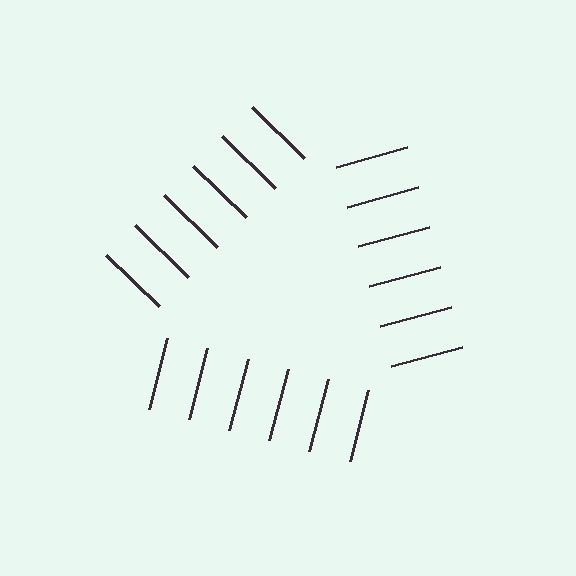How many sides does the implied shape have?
3 sides — the line-ends trace a triangle.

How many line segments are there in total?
18 — 6 along each of the 3 edges.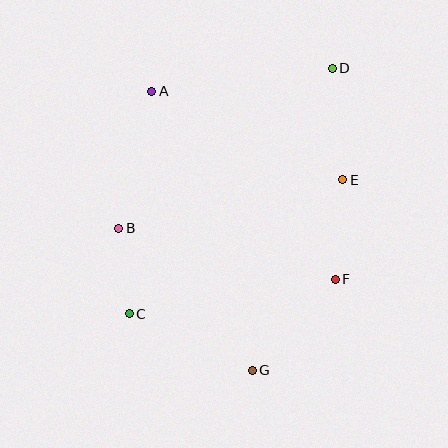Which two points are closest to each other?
Points B and C are closest to each other.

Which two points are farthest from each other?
Points C and D are farthest from each other.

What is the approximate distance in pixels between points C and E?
The distance between C and E is approximately 252 pixels.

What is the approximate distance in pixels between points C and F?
The distance between C and F is approximately 209 pixels.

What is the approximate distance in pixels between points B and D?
The distance between B and D is approximately 267 pixels.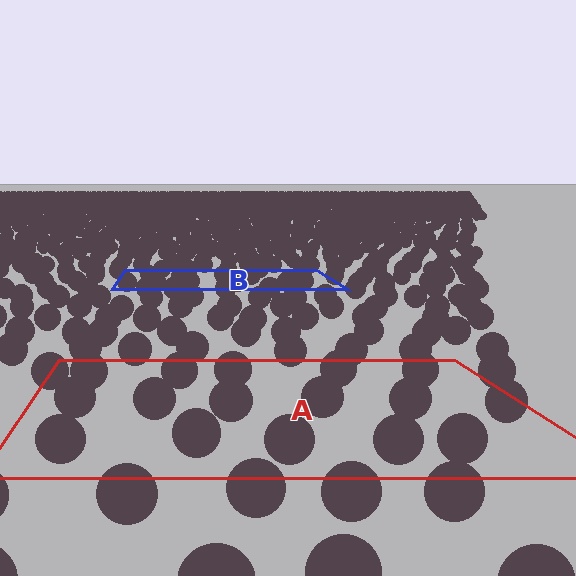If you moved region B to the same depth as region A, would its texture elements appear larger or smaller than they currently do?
They would appear larger. At a closer depth, the same texture elements are projected at a bigger on-screen size.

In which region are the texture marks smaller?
The texture marks are smaller in region B, because it is farther away.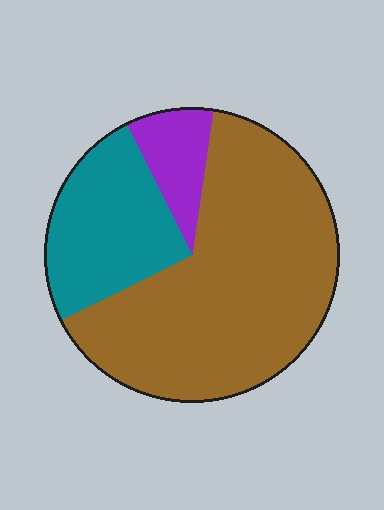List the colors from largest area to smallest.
From largest to smallest: brown, teal, purple.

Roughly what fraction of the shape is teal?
Teal takes up about one quarter (1/4) of the shape.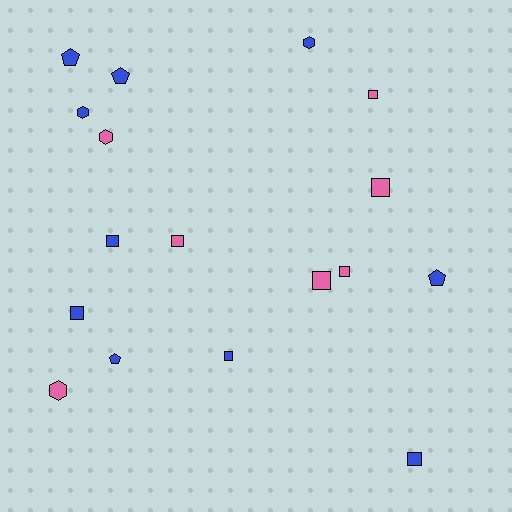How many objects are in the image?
There are 17 objects.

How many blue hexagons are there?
There are 2 blue hexagons.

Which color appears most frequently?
Blue, with 10 objects.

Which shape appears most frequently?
Square, with 9 objects.